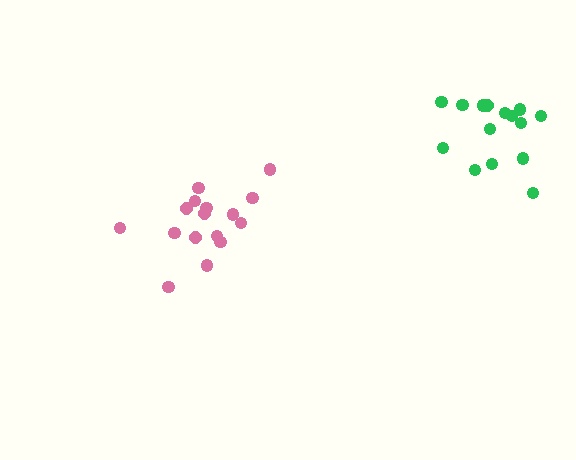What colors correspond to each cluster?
The clusters are colored: pink, green.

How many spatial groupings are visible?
There are 2 spatial groupings.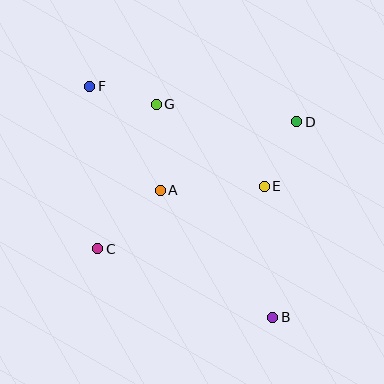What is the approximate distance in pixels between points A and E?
The distance between A and E is approximately 104 pixels.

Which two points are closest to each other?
Points F and G are closest to each other.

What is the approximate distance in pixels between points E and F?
The distance between E and F is approximately 201 pixels.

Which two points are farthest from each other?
Points B and F are farthest from each other.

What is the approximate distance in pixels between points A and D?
The distance between A and D is approximately 153 pixels.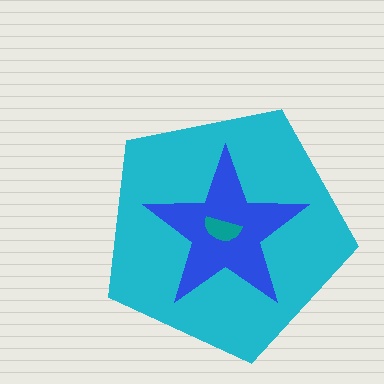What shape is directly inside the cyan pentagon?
The blue star.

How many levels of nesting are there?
3.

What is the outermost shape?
The cyan pentagon.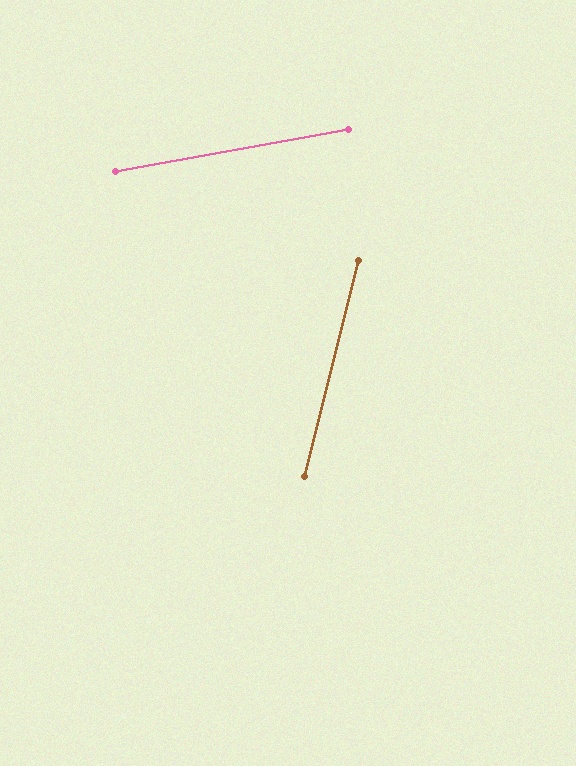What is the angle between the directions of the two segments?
Approximately 66 degrees.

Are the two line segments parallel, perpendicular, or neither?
Neither parallel nor perpendicular — they differ by about 66°.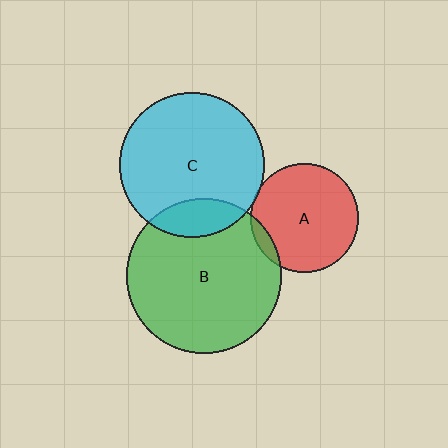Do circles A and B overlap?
Yes.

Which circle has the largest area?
Circle B (green).